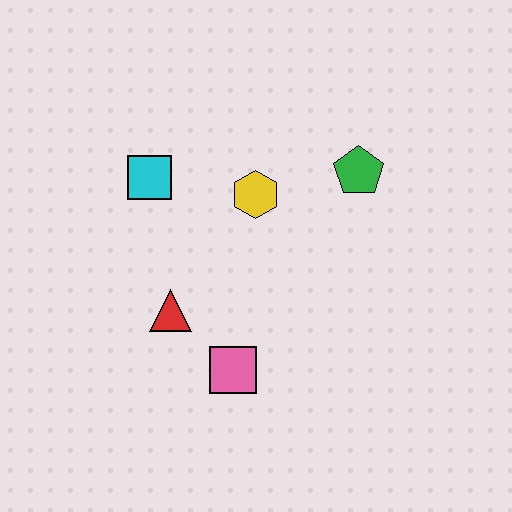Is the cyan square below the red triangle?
No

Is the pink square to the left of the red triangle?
No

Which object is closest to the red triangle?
The pink square is closest to the red triangle.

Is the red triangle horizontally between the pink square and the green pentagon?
No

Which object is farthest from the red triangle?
The green pentagon is farthest from the red triangle.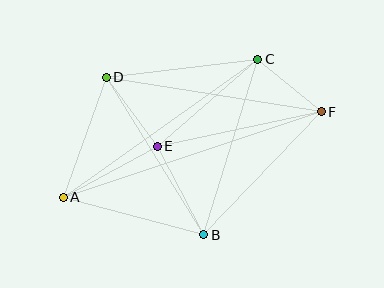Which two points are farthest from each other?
Points A and F are farthest from each other.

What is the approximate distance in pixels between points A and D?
The distance between A and D is approximately 127 pixels.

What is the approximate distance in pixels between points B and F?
The distance between B and F is approximately 170 pixels.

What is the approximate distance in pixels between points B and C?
The distance between B and C is approximately 183 pixels.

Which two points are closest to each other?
Points C and F are closest to each other.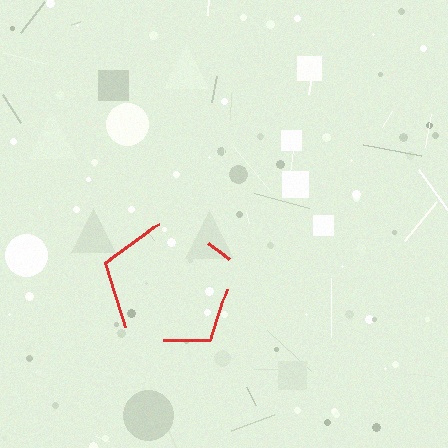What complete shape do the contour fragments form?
The contour fragments form a pentagon.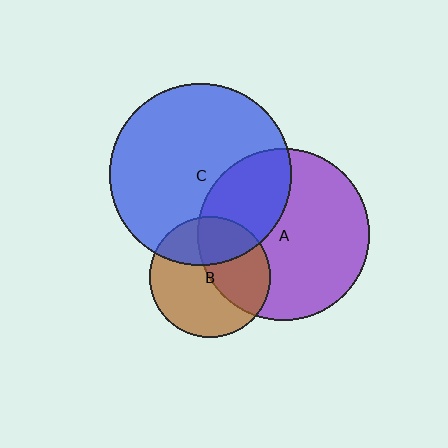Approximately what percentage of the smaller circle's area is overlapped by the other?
Approximately 30%.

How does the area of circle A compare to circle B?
Approximately 2.0 times.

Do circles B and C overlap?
Yes.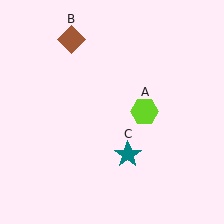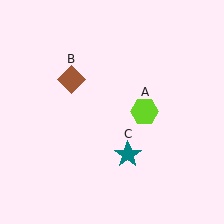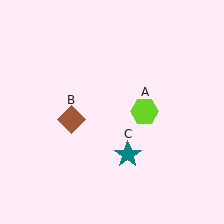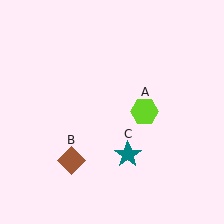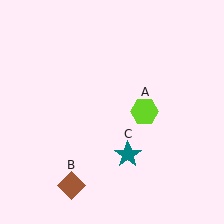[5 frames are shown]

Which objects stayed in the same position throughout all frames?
Lime hexagon (object A) and teal star (object C) remained stationary.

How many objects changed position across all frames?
1 object changed position: brown diamond (object B).